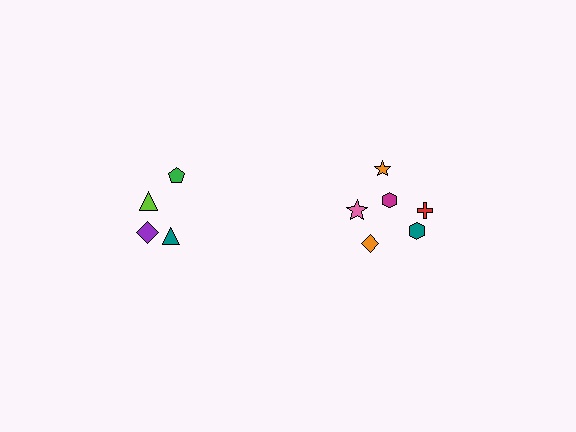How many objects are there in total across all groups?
There are 10 objects.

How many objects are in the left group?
There are 4 objects.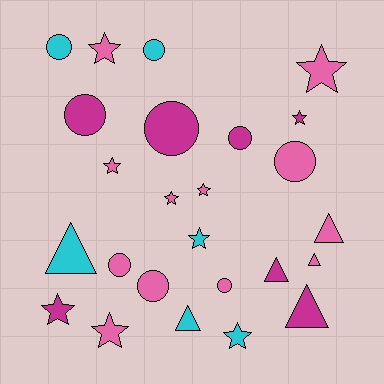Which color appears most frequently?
Pink, with 12 objects.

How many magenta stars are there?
There are 2 magenta stars.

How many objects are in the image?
There are 25 objects.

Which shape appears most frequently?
Star, with 10 objects.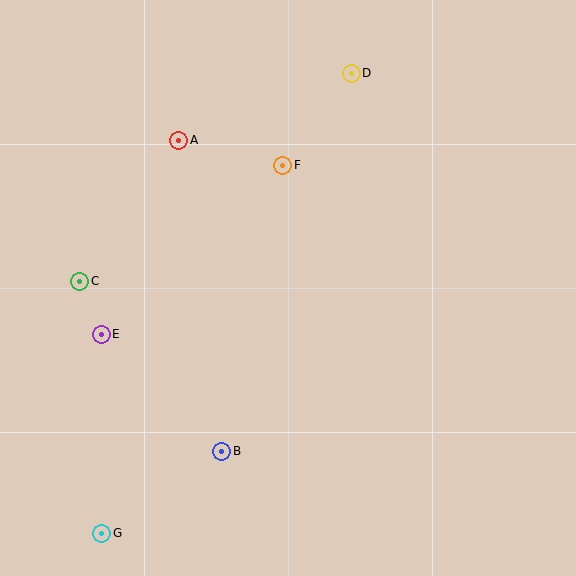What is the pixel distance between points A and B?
The distance between A and B is 314 pixels.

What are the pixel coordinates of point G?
Point G is at (102, 533).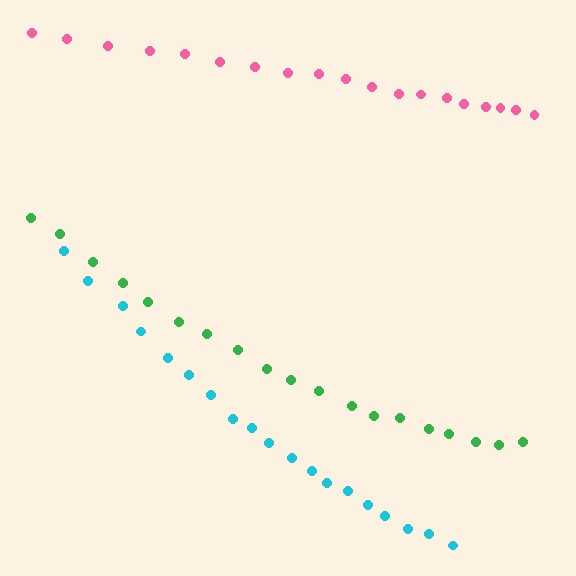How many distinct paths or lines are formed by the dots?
There are 3 distinct paths.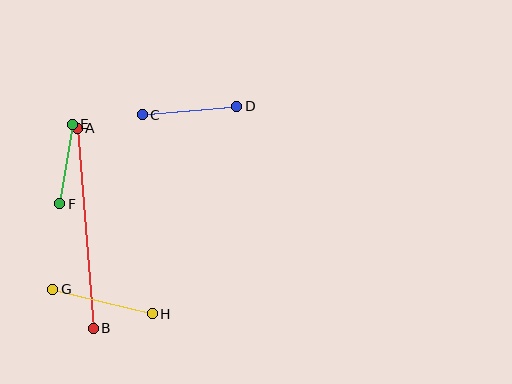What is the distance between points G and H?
The distance is approximately 103 pixels.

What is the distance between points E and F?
The distance is approximately 80 pixels.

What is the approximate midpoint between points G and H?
The midpoint is at approximately (102, 301) pixels.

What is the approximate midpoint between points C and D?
The midpoint is at approximately (189, 111) pixels.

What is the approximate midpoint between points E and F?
The midpoint is at approximately (66, 164) pixels.